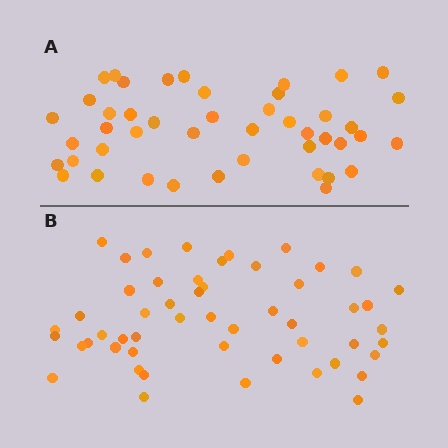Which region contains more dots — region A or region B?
Region B (the bottom region) has more dots.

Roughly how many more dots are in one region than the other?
Region B has roughly 8 or so more dots than region A.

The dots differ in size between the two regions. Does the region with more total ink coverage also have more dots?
No. Region A has more total ink coverage because its dots are larger, but region B actually contains more individual dots. Total area can be misleading — the number of items is what matters here.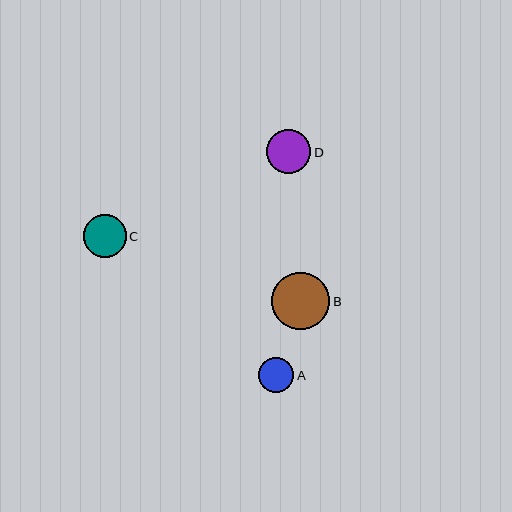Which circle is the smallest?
Circle A is the smallest with a size of approximately 35 pixels.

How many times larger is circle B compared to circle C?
Circle B is approximately 1.3 times the size of circle C.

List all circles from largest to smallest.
From largest to smallest: B, D, C, A.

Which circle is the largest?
Circle B is the largest with a size of approximately 58 pixels.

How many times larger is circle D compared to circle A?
Circle D is approximately 1.3 times the size of circle A.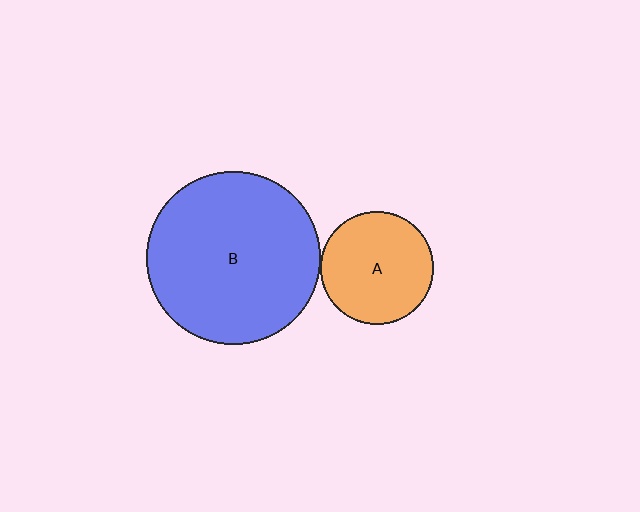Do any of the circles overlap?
No, none of the circles overlap.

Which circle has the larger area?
Circle B (blue).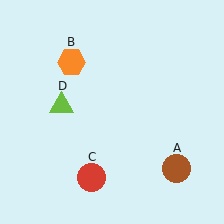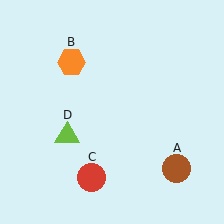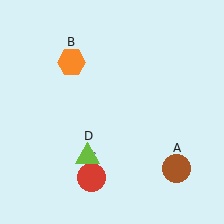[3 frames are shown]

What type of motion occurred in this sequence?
The lime triangle (object D) rotated counterclockwise around the center of the scene.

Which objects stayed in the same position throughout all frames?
Brown circle (object A) and orange hexagon (object B) and red circle (object C) remained stationary.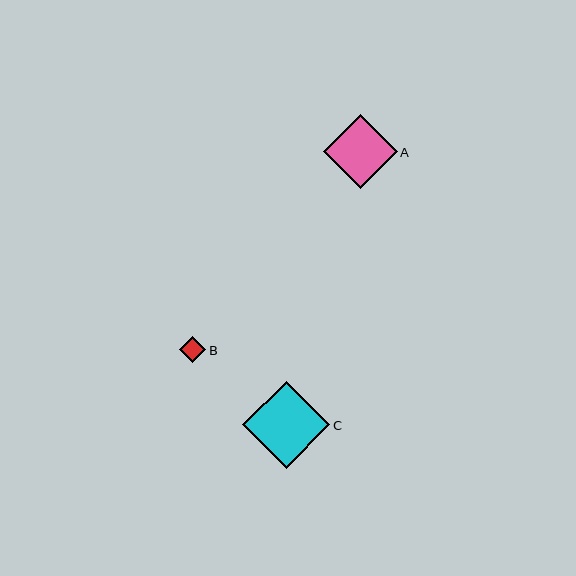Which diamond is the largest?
Diamond C is the largest with a size of approximately 87 pixels.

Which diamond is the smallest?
Diamond B is the smallest with a size of approximately 26 pixels.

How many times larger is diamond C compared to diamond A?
Diamond C is approximately 1.2 times the size of diamond A.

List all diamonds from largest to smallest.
From largest to smallest: C, A, B.